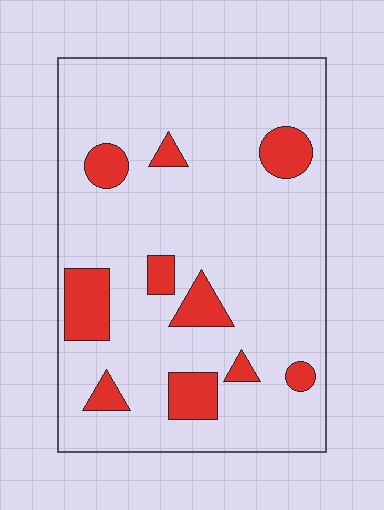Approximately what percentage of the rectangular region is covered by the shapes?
Approximately 15%.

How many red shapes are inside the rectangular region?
10.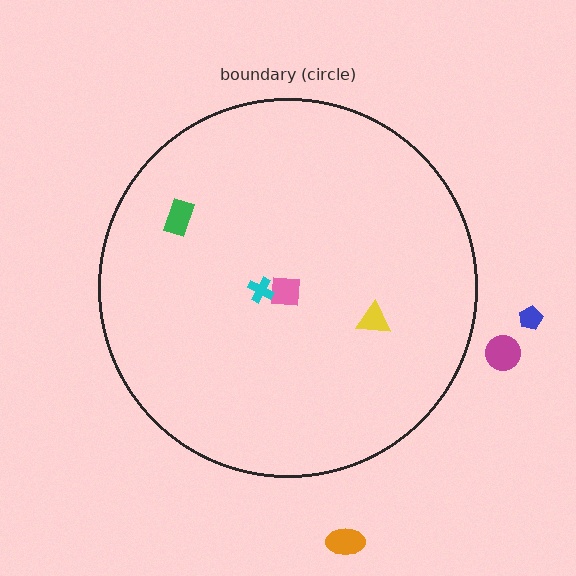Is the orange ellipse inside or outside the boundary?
Outside.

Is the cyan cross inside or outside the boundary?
Inside.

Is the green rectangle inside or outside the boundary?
Inside.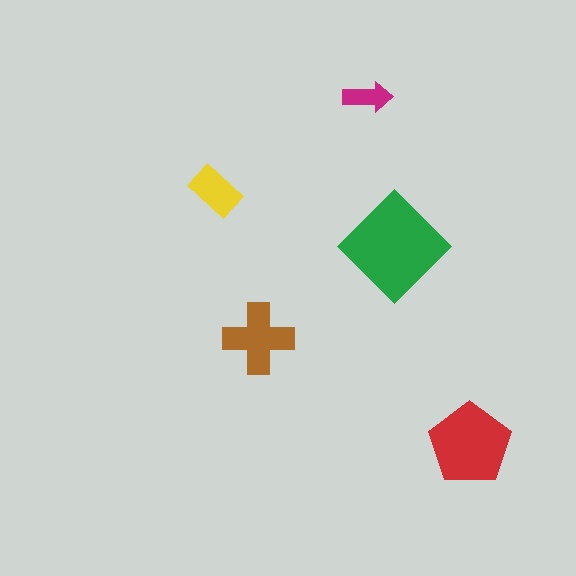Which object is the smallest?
The magenta arrow.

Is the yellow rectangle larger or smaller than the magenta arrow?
Larger.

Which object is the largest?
The green diamond.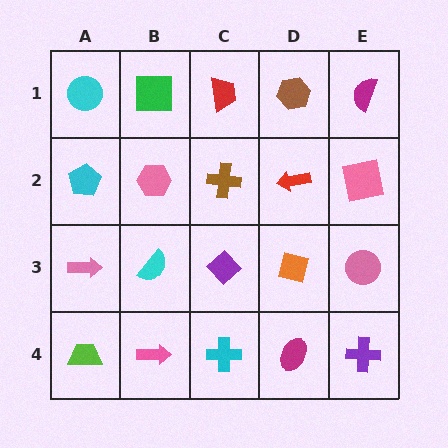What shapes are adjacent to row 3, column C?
A brown cross (row 2, column C), a cyan cross (row 4, column C), a cyan semicircle (row 3, column B), an orange square (row 3, column D).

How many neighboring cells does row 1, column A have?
2.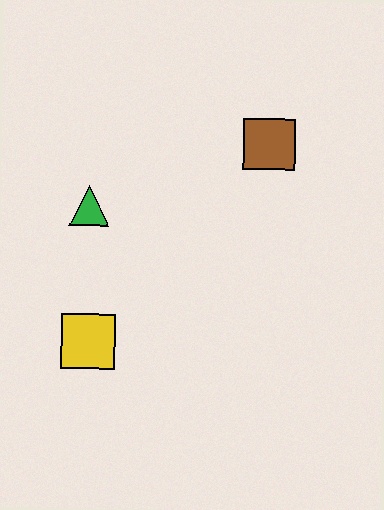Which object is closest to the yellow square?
The green triangle is closest to the yellow square.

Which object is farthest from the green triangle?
The brown square is farthest from the green triangle.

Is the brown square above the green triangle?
Yes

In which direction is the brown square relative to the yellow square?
The brown square is above the yellow square.